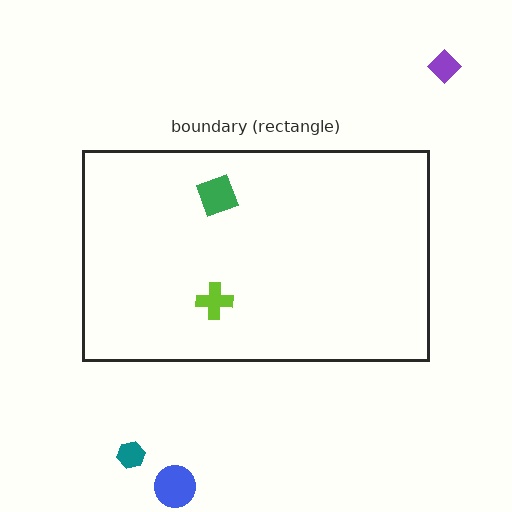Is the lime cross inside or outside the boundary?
Inside.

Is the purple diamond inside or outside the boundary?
Outside.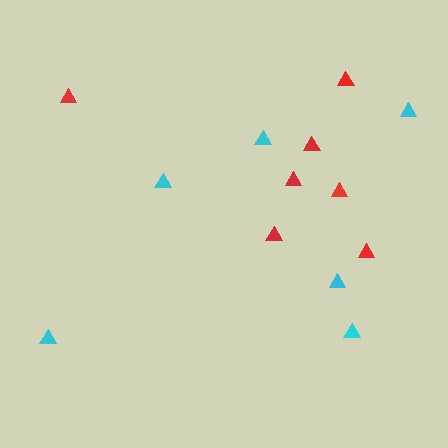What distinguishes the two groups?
There are 2 groups: one group of red triangles (7) and one group of cyan triangles (6).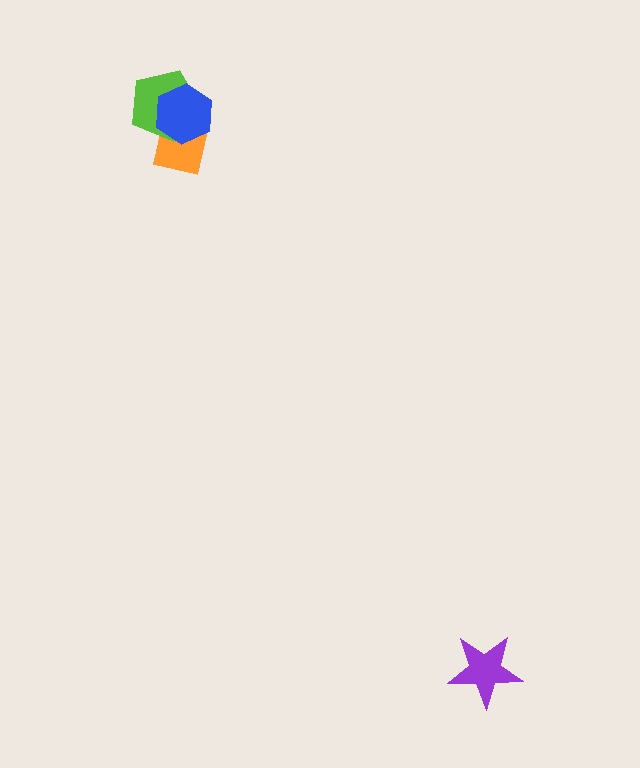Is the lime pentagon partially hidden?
Yes, it is partially covered by another shape.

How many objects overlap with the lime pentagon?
2 objects overlap with the lime pentagon.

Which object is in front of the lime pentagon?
The blue hexagon is in front of the lime pentagon.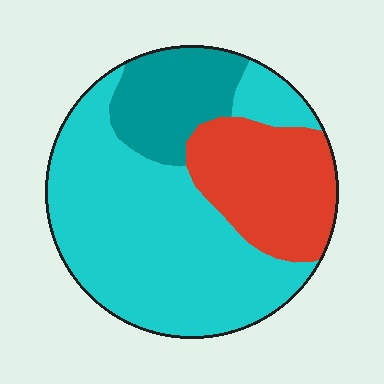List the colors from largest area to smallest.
From largest to smallest: cyan, red, teal.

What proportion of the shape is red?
Red takes up about one quarter (1/4) of the shape.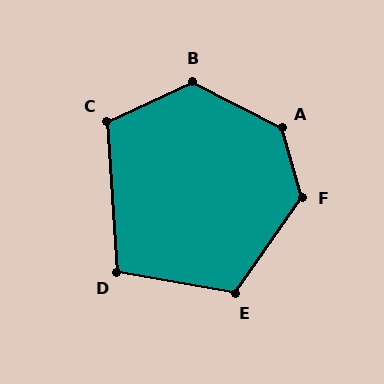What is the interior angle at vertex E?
Approximately 115 degrees (obtuse).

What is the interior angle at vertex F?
Approximately 129 degrees (obtuse).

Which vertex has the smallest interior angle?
D, at approximately 103 degrees.